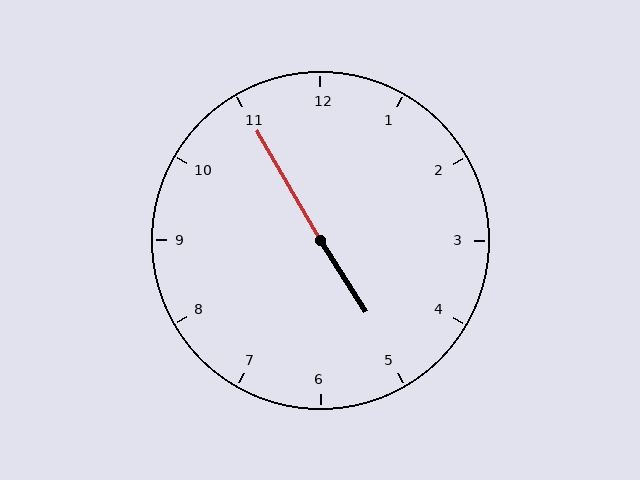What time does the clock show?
4:55.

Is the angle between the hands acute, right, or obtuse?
It is obtuse.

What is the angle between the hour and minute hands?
Approximately 178 degrees.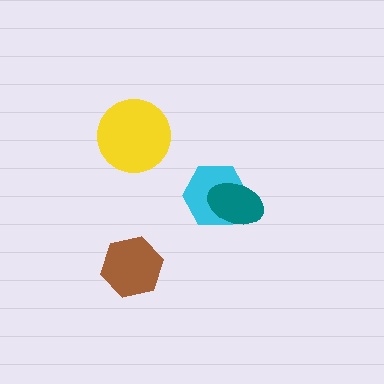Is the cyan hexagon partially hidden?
Yes, it is partially covered by another shape.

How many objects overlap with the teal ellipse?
1 object overlaps with the teal ellipse.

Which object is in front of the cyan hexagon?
The teal ellipse is in front of the cyan hexagon.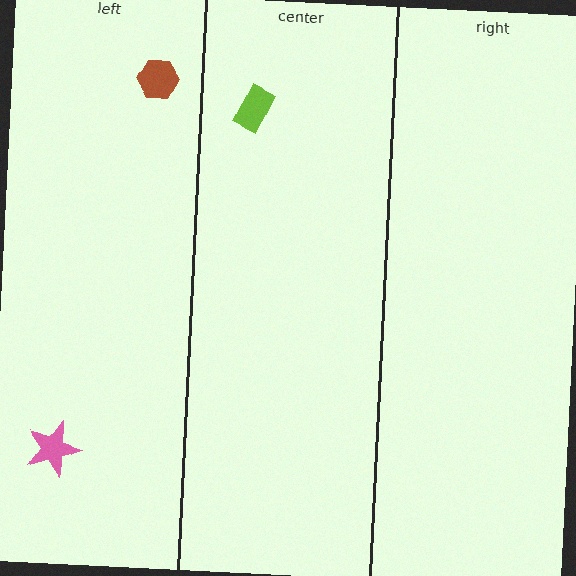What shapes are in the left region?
The brown hexagon, the pink star.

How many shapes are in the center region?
1.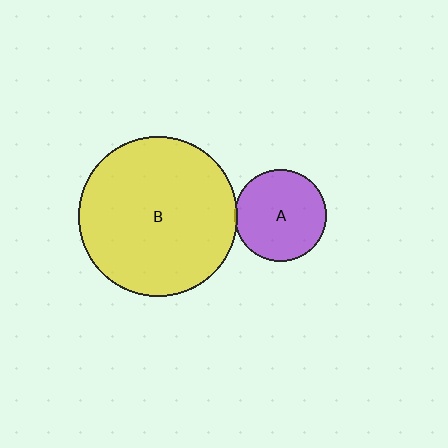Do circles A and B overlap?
Yes.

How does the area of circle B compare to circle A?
Approximately 3.0 times.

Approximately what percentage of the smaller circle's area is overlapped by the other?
Approximately 5%.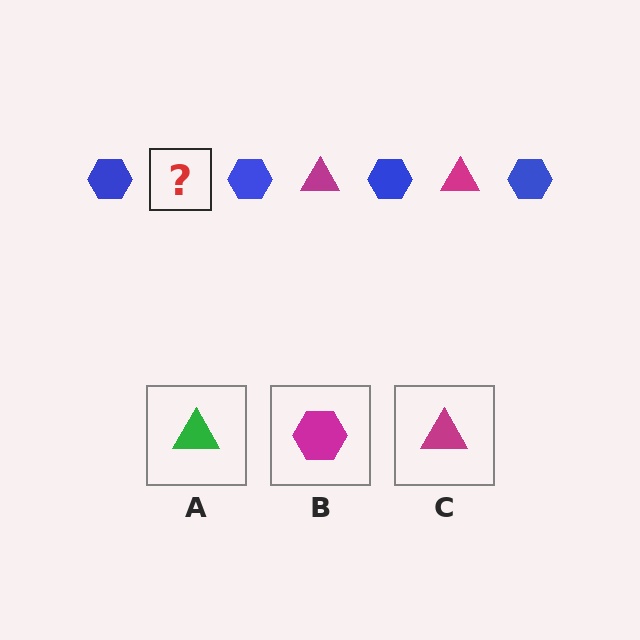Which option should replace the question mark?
Option C.